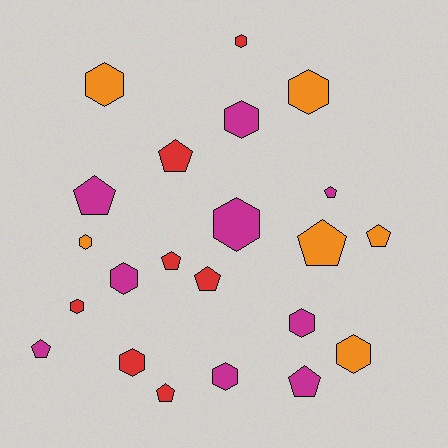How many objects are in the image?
There are 22 objects.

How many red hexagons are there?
There are 3 red hexagons.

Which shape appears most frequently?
Hexagon, with 12 objects.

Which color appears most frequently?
Magenta, with 9 objects.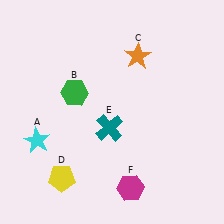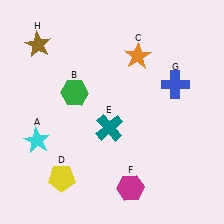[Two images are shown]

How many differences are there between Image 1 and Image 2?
There are 2 differences between the two images.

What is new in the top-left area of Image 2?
A brown star (H) was added in the top-left area of Image 2.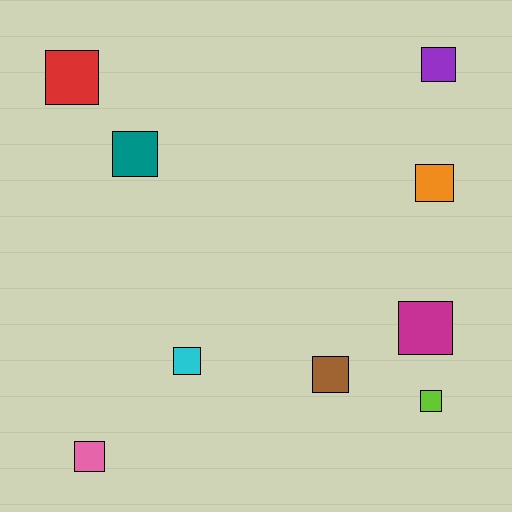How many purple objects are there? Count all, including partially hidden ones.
There is 1 purple object.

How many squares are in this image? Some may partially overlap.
There are 9 squares.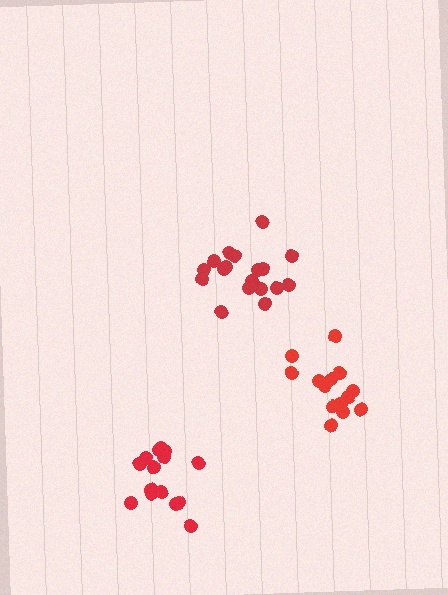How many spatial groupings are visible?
There are 3 spatial groupings.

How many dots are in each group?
Group 1: 19 dots, Group 2: 15 dots, Group 3: 14 dots (48 total).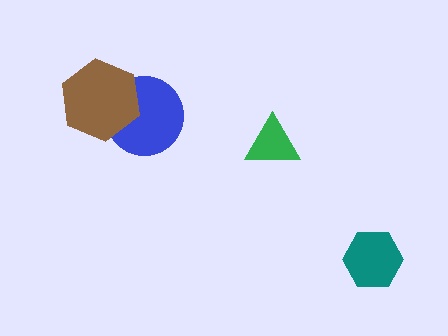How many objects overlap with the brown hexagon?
1 object overlaps with the brown hexagon.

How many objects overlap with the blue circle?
1 object overlaps with the blue circle.